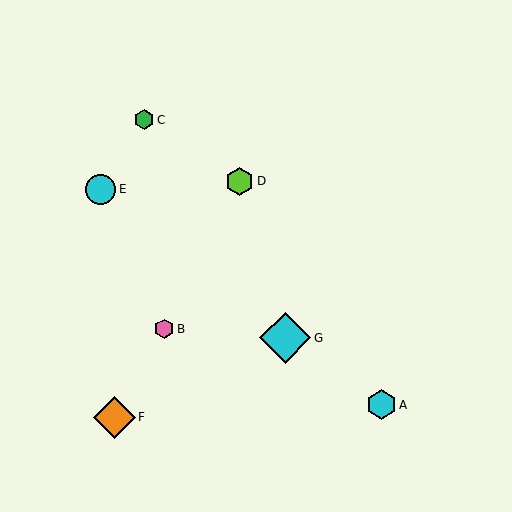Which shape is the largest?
The cyan diamond (labeled G) is the largest.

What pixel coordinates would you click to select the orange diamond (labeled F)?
Click at (115, 417) to select the orange diamond F.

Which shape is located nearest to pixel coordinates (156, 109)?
The green hexagon (labeled C) at (144, 120) is nearest to that location.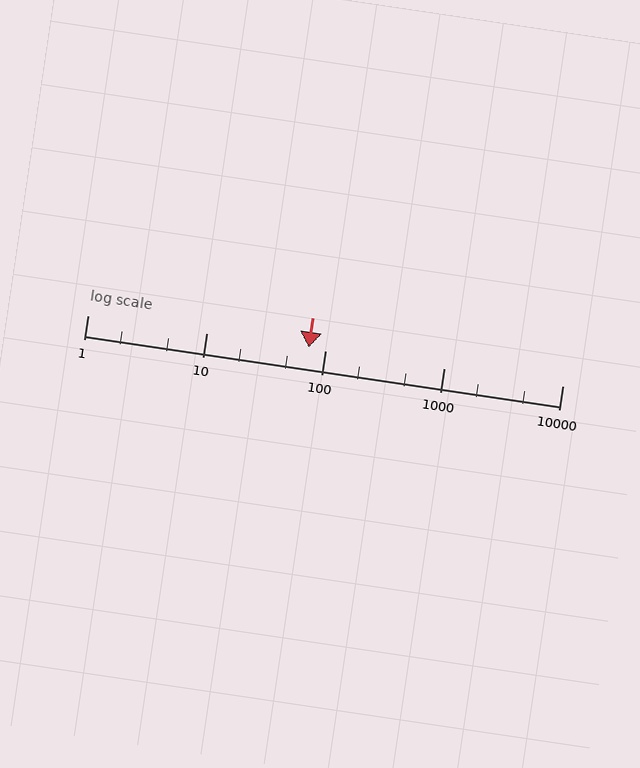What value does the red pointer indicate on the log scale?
The pointer indicates approximately 73.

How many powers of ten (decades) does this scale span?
The scale spans 4 decades, from 1 to 10000.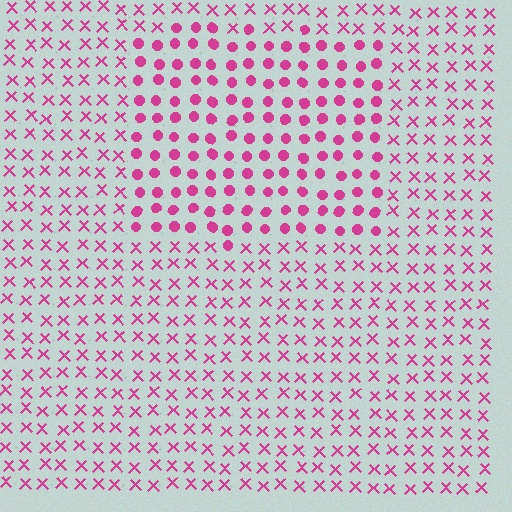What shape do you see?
I see a rectangle.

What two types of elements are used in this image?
The image uses circles inside the rectangle region and X marks outside it.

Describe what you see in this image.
The image is filled with small magenta elements arranged in a uniform grid. A rectangle-shaped region contains circles, while the surrounding area contains X marks. The boundary is defined purely by the change in element shape.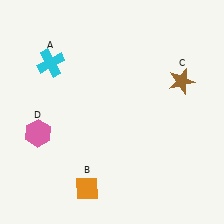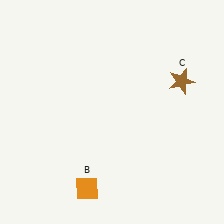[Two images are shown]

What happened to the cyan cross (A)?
The cyan cross (A) was removed in Image 2. It was in the top-left area of Image 1.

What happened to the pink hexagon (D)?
The pink hexagon (D) was removed in Image 2. It was in the bottom-left area of Image 1.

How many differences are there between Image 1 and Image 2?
There are 2 differences between the two images.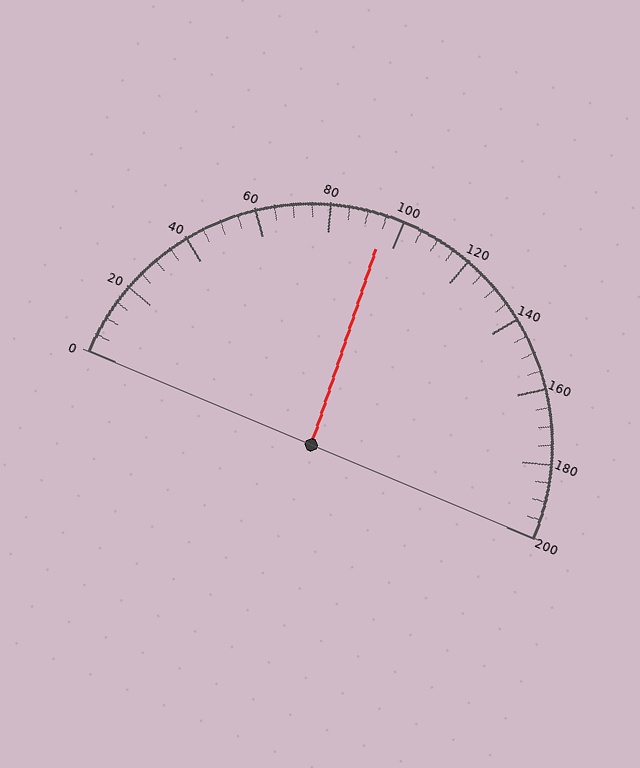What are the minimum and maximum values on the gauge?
The gauge ranges from 0 to 200.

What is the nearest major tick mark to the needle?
The nearest major tick mark is 100.